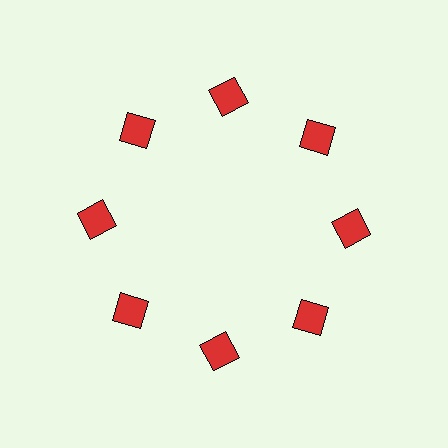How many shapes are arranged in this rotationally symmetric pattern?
There are 8 shapes, arranged in 8 groups of 1.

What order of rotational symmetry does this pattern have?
This pattern has 8-fold rotational symmetry.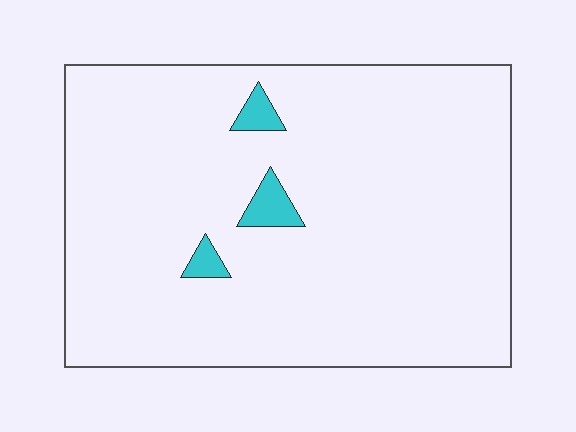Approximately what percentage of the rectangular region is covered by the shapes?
Approximately 5%.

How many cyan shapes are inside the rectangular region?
3.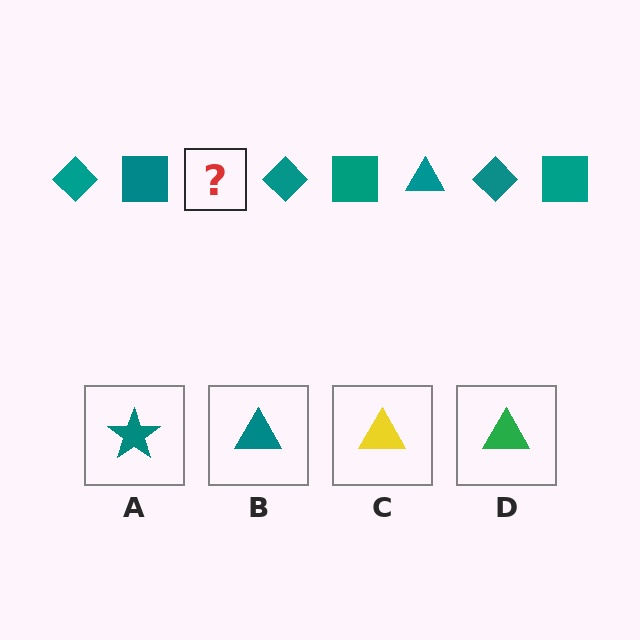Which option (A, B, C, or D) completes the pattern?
B.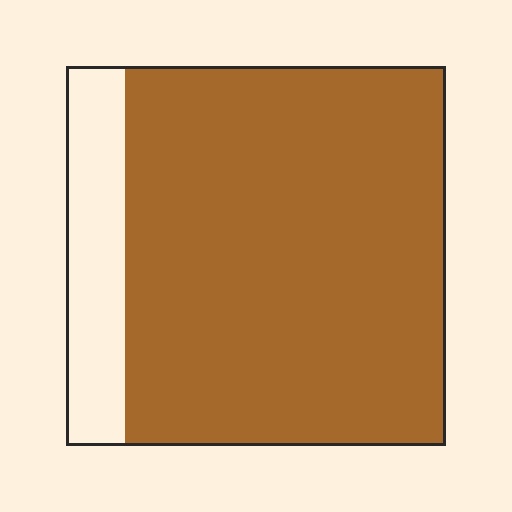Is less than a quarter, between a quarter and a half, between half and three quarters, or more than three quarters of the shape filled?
More than three quarters.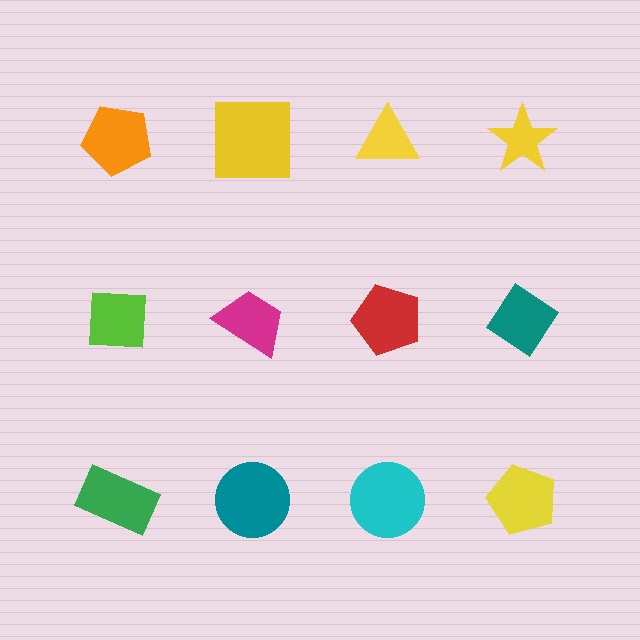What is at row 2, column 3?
A red pentagon.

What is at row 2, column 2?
A magenta trapezoid.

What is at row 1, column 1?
An orange pentagon.